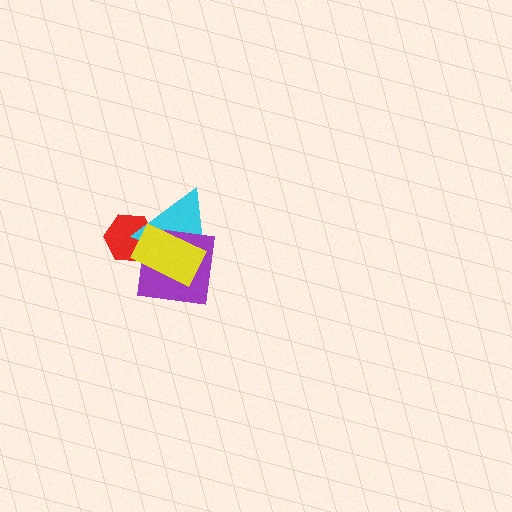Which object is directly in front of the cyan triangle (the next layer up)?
The purple square is directly in front of the cyan triangle.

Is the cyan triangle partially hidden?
Yes, it is partially covered by another shape.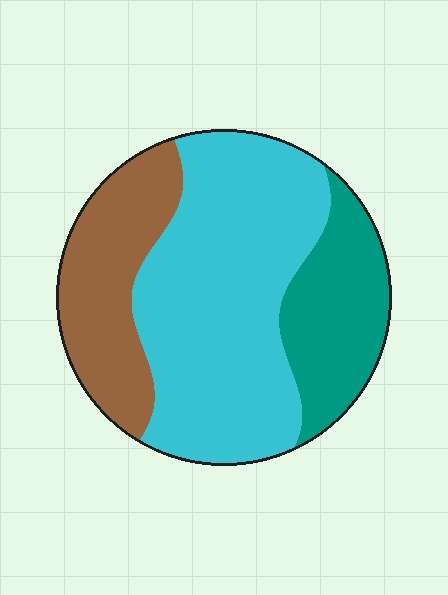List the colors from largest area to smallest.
From largest to smallest: cyan, brown, teal.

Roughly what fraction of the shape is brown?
Brown covers around 25% of the shape.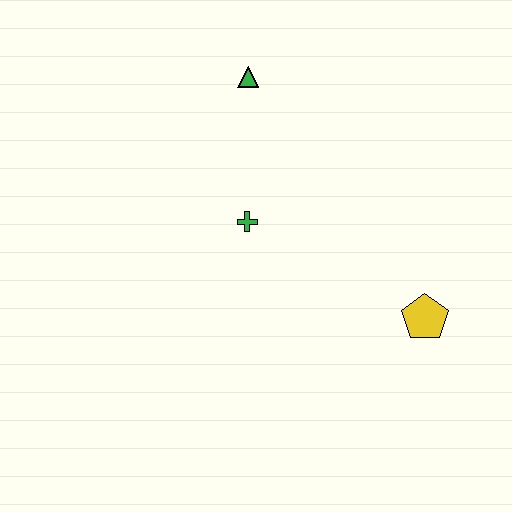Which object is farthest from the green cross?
The yellow pentagon is farthest from the green cross.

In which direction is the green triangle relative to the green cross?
The green triangle is above the green cross.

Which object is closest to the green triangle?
The green cross is closest to the green triangle.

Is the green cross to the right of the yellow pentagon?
No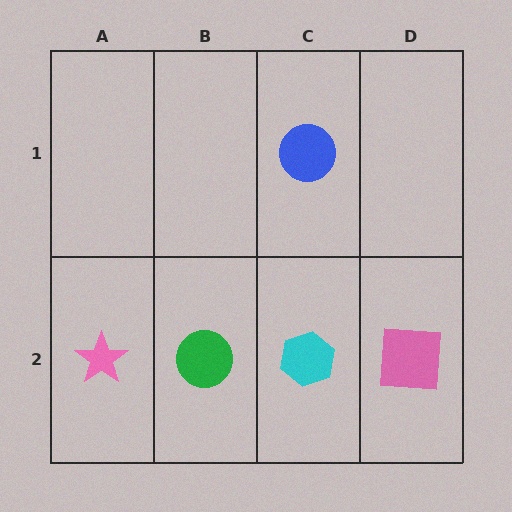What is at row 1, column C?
A blue circle.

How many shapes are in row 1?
1 shape.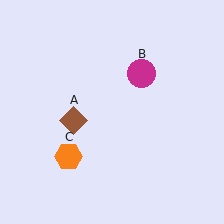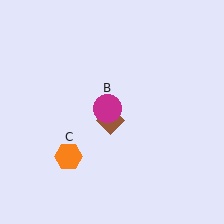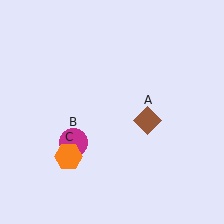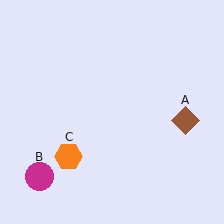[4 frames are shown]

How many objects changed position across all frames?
2 objects changed position: brown diamond (object A), magenta circle (object B).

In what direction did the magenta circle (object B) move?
The magenta circle (object B) moved down and to the left.